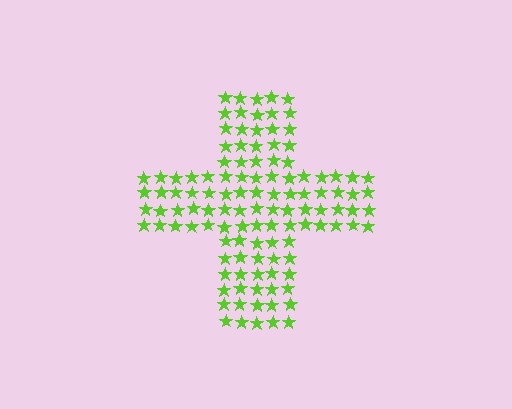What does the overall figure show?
The overall figure shows a cross.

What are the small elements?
The small elements are stars.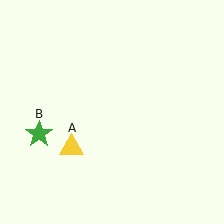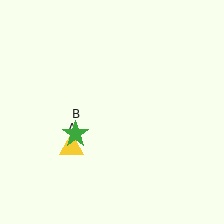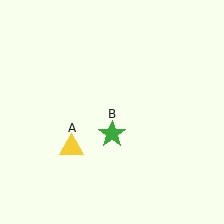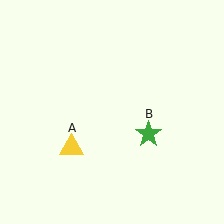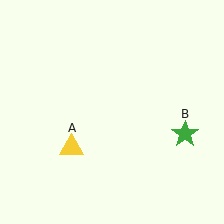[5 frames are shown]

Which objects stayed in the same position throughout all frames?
Yellow triangle (object A) remained stationary.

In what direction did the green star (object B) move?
The green star (object B) moved right.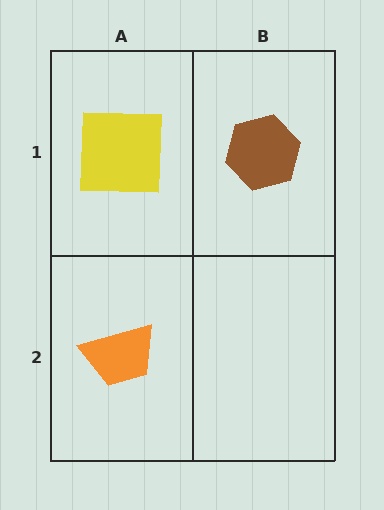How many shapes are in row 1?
2 shapes.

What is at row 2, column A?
An orange trapezoid.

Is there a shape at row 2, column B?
No, that cell is empty.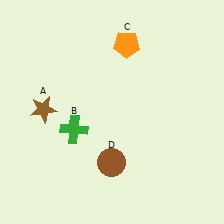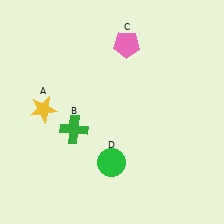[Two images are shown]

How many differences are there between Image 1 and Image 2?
There are 3 differences between the two images.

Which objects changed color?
A changed from brown to yellow. C changed from orange to pink. D changed from brown to green.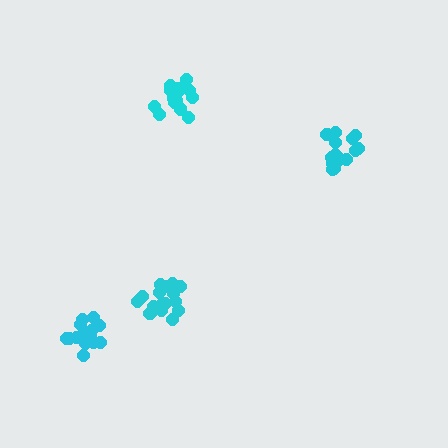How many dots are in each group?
Group 1: 15 dots, Group 2: 15 dots, Group 3: 15 dots, Group 4: 16 dots (61 total).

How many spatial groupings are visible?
There are 4 spatial groupings.